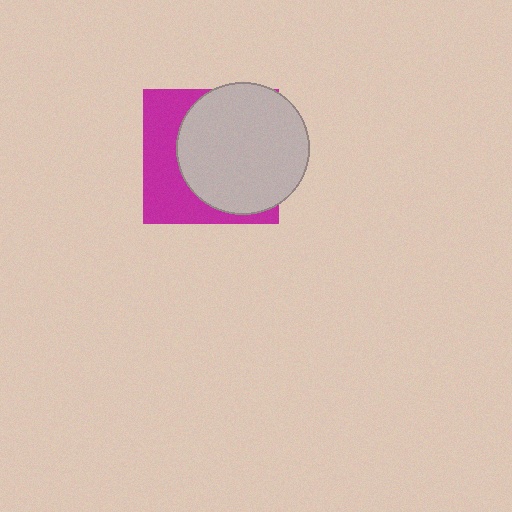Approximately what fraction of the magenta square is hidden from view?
Roughly 62% of the magenta square is hidden behind the light gray circle.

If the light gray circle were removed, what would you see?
You would see the complete magenta square.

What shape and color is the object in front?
The object in front is a light gray circle.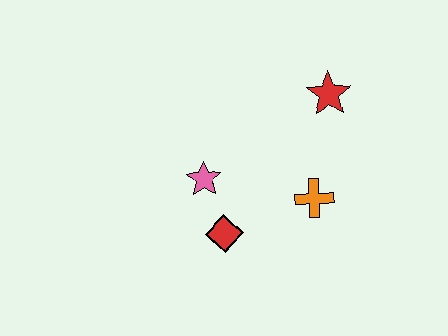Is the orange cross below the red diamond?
No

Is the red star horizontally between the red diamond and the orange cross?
No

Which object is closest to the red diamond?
The pink star is closest to the red diamond.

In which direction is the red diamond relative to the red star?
The red diamond is below the red star.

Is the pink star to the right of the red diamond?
No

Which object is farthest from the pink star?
The red star is farthest from the pink star.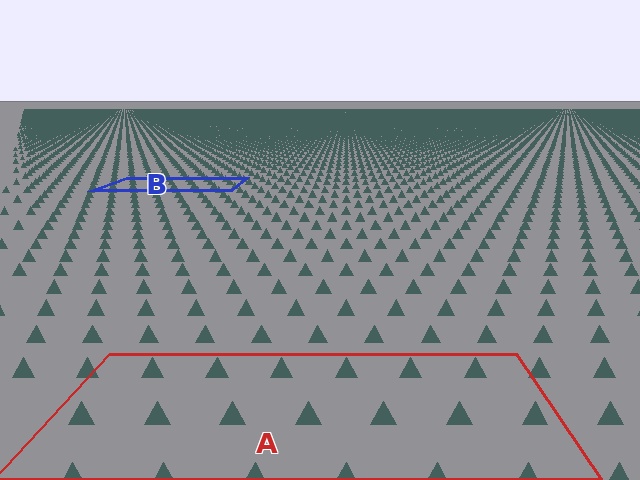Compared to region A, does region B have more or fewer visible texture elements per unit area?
Region B has more texture elements per unit area — they are packed more densely because it is farther away.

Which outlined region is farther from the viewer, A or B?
Region B is farther from the viewer — the texture elements inside it appear smaller and more densely packed.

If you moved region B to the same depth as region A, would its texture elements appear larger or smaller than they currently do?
They would appear larger. At a closer depth, the same texture elements are projected at a bigger on-screen size.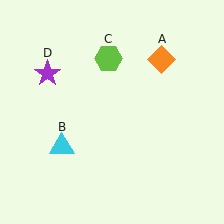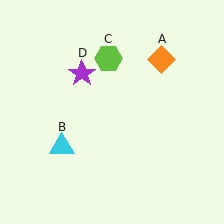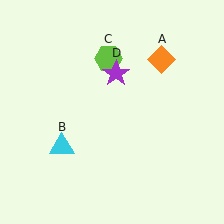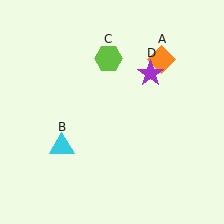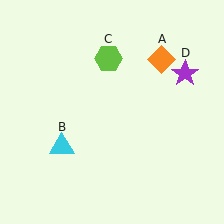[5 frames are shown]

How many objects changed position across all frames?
1 object changed position: purple star (object D).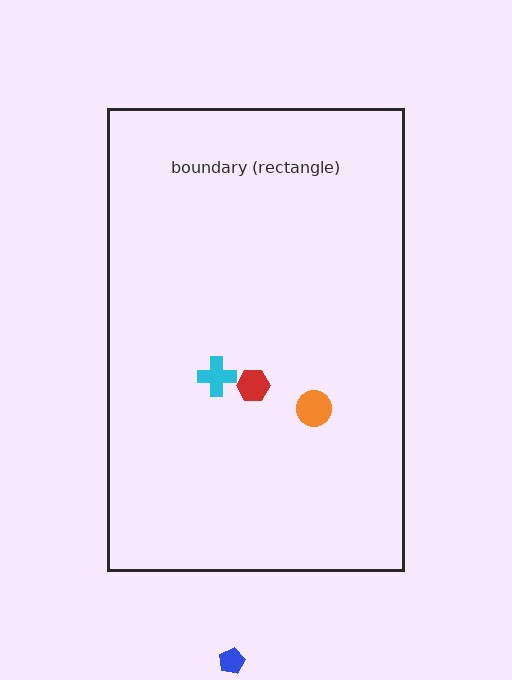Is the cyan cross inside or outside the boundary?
Inside.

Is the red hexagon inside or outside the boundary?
Inside.